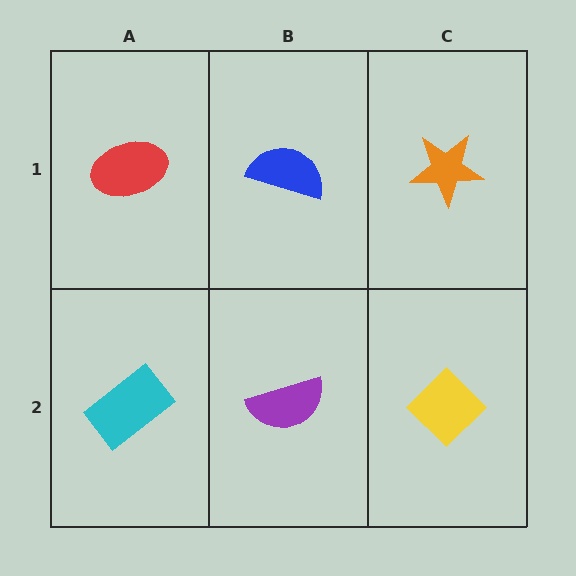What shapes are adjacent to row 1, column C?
A yellow diamond (row 2, column C), a blue semicircle (row 1, column B).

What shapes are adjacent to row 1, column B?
A purple semicircle (row 2, column B), a red ellipse (row 1, column A), an orange star (row 1, column C).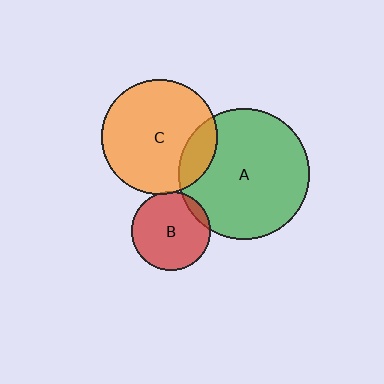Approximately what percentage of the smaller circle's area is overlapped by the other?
Approximately 5%.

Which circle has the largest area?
Circle A (green).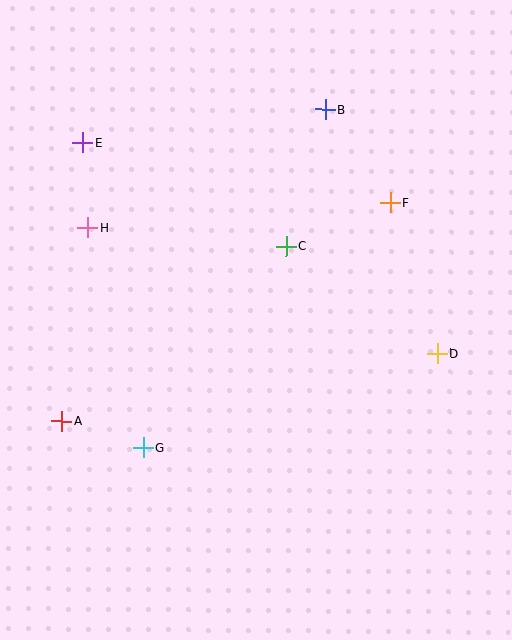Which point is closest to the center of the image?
Point C at (286, 246) is closest to the center.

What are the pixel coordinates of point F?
Point F is at (390, 203).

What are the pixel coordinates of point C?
Point C is at (286, 246).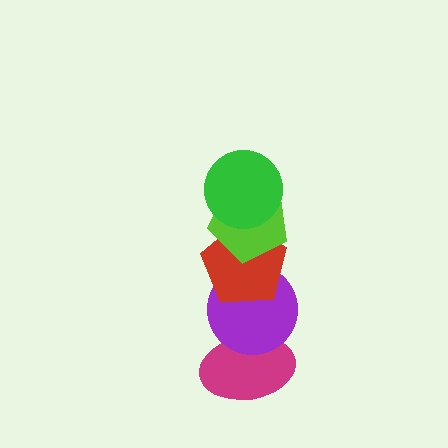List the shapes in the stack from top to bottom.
From top to bottom: the green circle, the lime pentagon, the red pentagon, the purple circle, the magenta ellipse.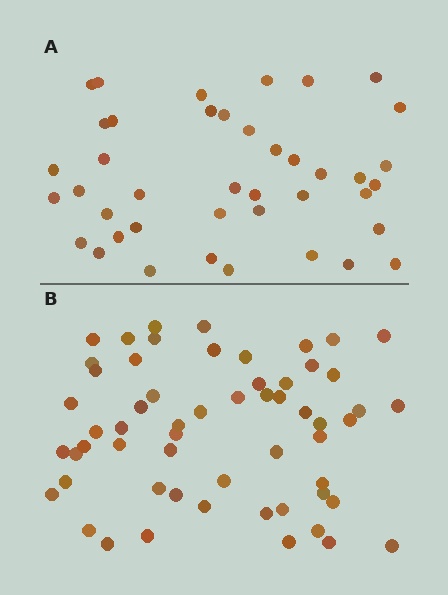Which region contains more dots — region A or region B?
Region B (the bottom region) has more dots.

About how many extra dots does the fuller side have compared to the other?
Region B has approximately 15 more dots than region A.